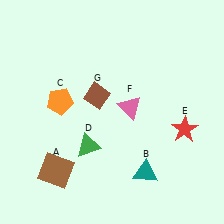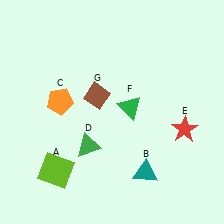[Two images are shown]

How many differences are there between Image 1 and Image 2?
There are 2 differences between the two images.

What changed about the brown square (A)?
In Image 1, A is brown. In Image 2, it changed to lime.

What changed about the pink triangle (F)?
In Image 1, F is pink. In Image 2, it changed to green.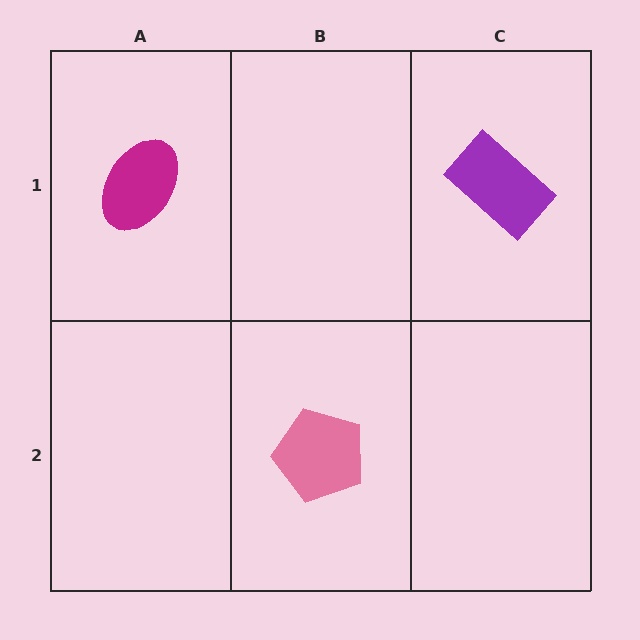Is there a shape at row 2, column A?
No, that cell is empty.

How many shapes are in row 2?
1 shape.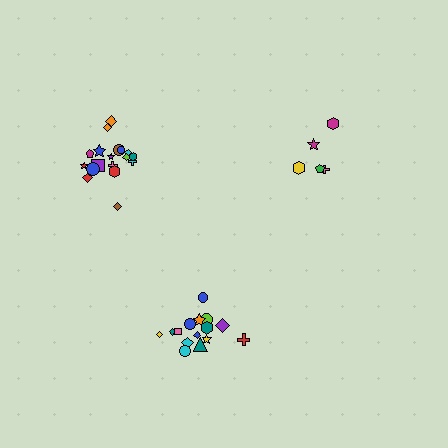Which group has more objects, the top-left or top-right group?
The top-left group.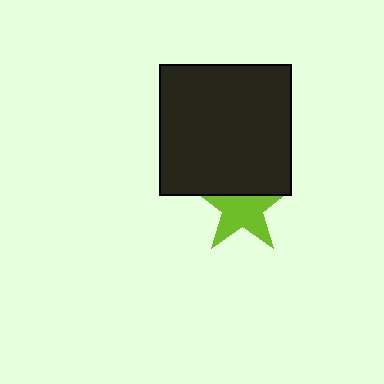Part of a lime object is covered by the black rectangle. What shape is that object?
It is a star.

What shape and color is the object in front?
The object in front is a black rectangle.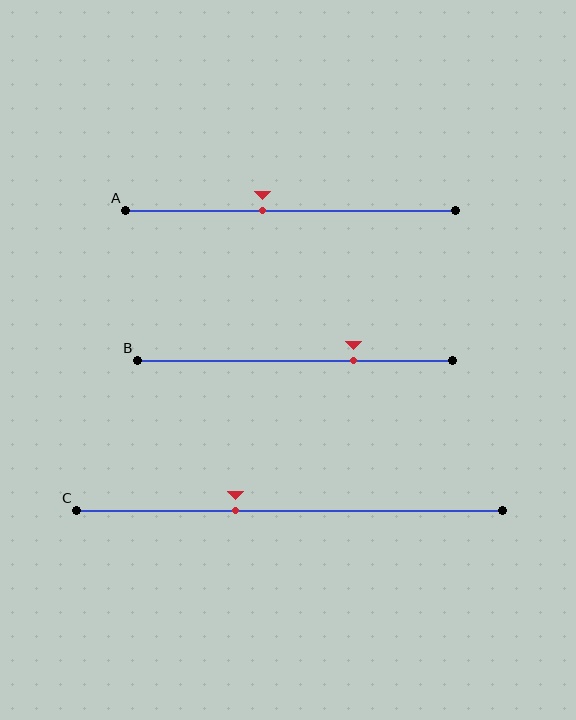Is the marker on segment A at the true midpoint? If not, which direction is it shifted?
No, the marker on segment A is shifted to the left by about 9% of the segment length.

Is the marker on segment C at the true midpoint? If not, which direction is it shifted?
No, the marker on segment C is shifted to the left by about 13% of the segment length.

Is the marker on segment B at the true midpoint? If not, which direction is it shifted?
No, the marker on segment B is shifted to the right by about 19% of the segment length.